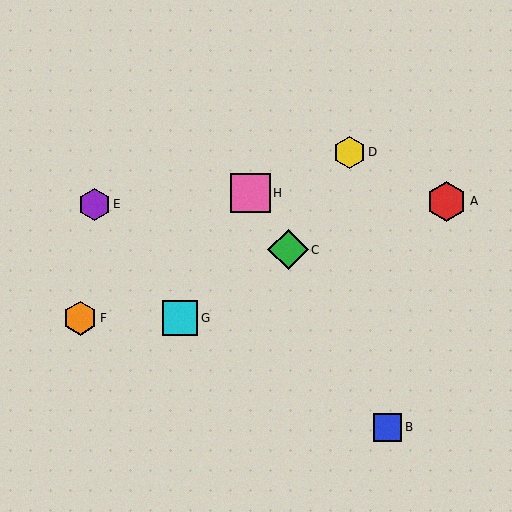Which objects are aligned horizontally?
Objects F, G are aligned horizontally.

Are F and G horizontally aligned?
Yes, both are at y≈318.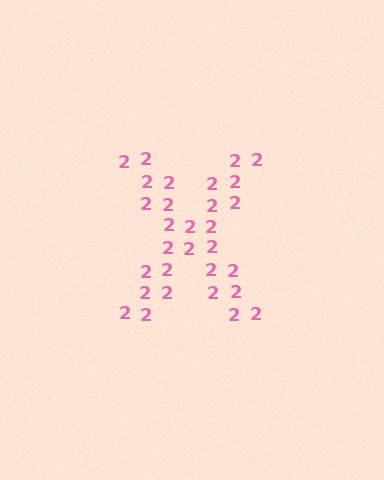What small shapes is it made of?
It is made of small digit 2's.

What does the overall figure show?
The overall figure shows the letter X.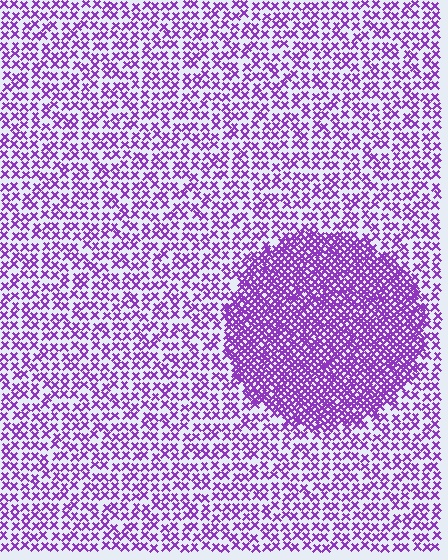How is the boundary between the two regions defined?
The boundary is defined by a change in element density (approximately 2.3x ratio). All elements are the same color, size, and shape.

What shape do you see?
I see a circle.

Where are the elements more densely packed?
The elements are more densely packed inside the circle boundary.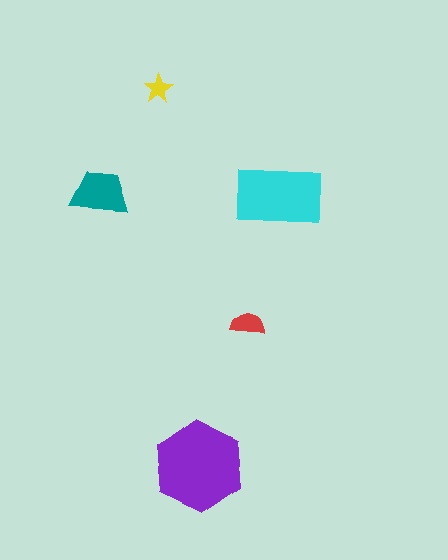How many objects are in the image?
There are 5 objects in the image.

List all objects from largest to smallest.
The purple hexagon, the cyan rectangle, the teal trapezoid, the red semicircle, the yellow star.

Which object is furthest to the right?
The cyan rectangle is rightmost.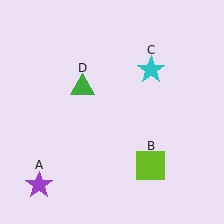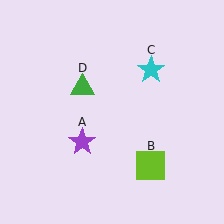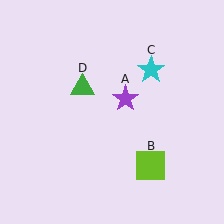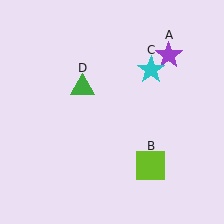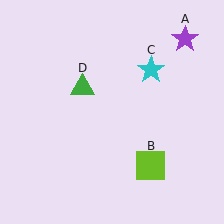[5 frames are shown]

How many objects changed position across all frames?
1 object changed position: purple star (object A).